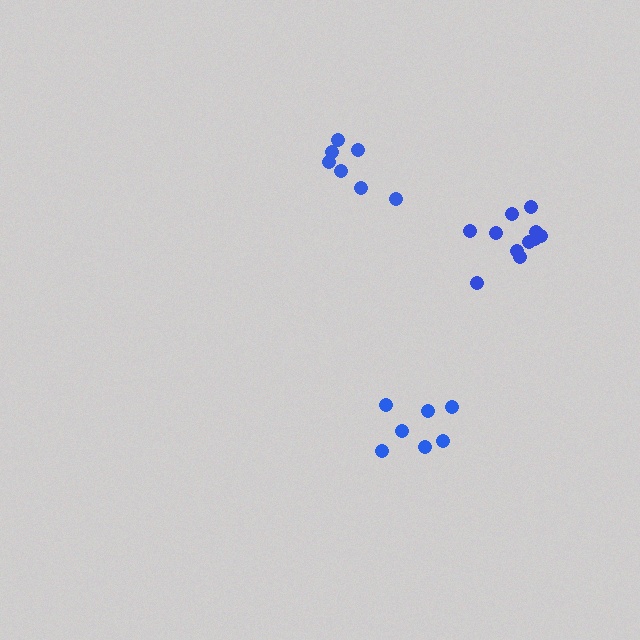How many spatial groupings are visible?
There are 3 spatial groupings.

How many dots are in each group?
Group 1: 7 dots, Group 2: 11 dots, Group 3: 7 dots (25 total).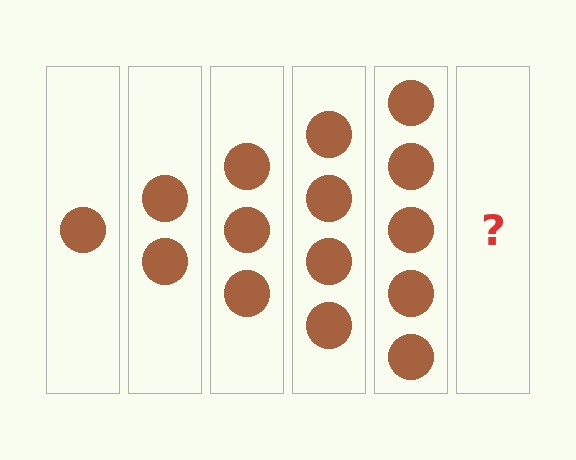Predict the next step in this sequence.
The next step is 6 circles.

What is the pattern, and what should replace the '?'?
The pattern is that each step adds one more circle. The '?' should be 6 circles.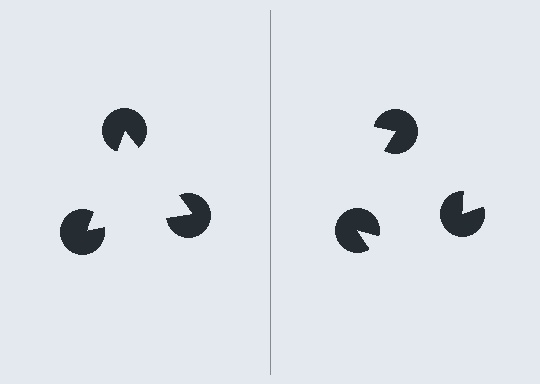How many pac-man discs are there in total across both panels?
6 — 3 on each side.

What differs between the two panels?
The pac-man discs are positioned identically on both sides; only the wedge orientations differ. On the left they align to a triangle; on the right they are misaligned.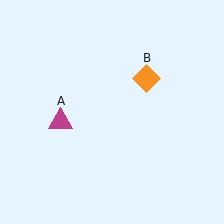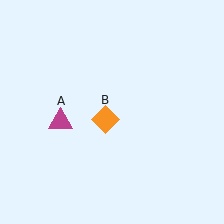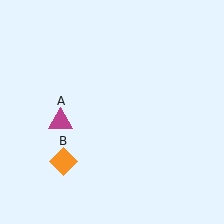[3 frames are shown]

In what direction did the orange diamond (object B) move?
The orange diamond (object B) moved down and to the left.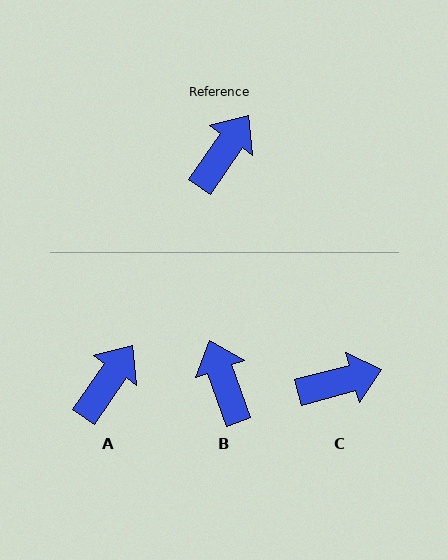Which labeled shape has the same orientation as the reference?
A.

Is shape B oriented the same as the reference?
No, it is off by about 54 degrees.